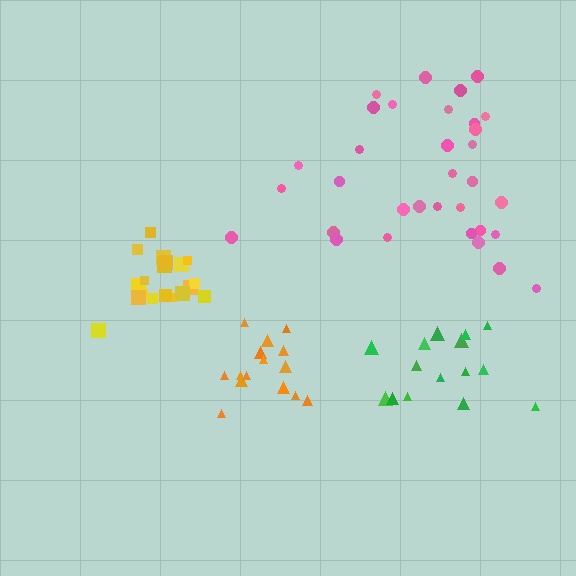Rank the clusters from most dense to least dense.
yellow, orange, green, pink.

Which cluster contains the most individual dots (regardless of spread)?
Pink (33).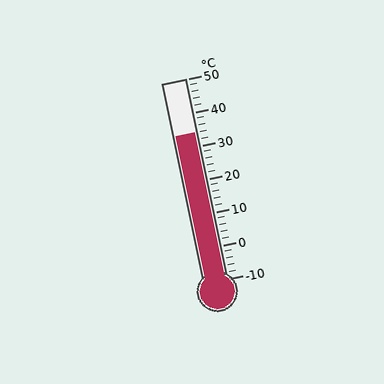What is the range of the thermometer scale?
The thermometer scale ranges from -10°C to 50°C.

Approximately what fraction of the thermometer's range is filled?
The thermometer is filled to approximately 75% of its range.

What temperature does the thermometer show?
The thermometer shows approximately 34°C.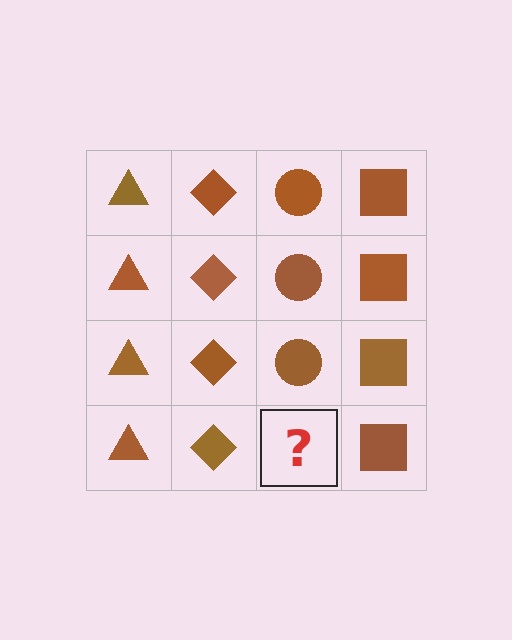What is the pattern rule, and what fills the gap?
The rule is that each column has a consistent shape. The gap should be filled with a brown circle.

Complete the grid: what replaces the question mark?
The question mark should be replaced with a brown circle.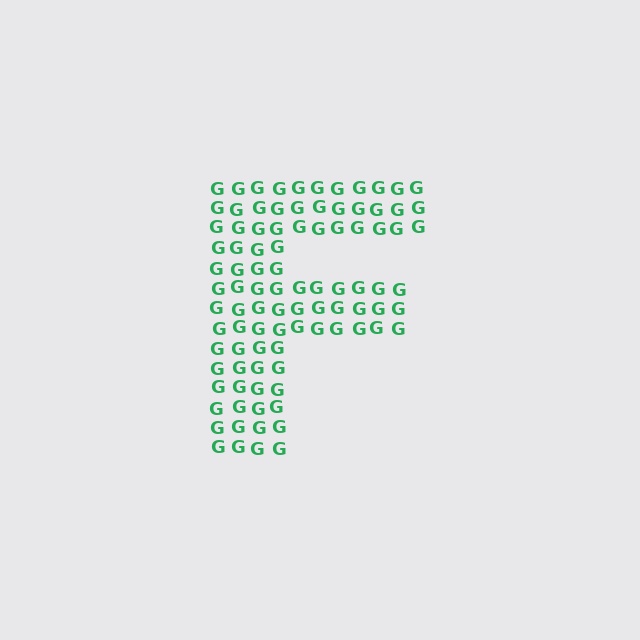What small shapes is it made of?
It is made of small letter G's.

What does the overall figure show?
The overall figure shows the letter F.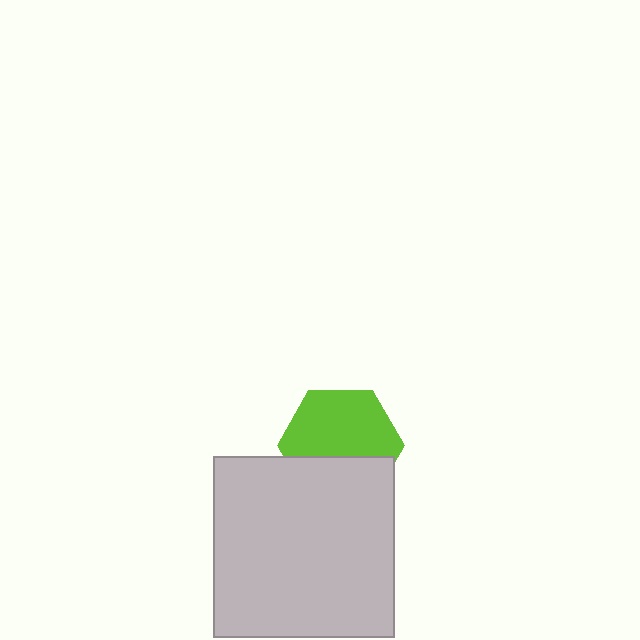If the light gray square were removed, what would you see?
You would see the complete lime hexagon.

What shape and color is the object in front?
The object in front is a light gray square.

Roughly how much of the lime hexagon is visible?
About half of it is visible (roughly 61%).